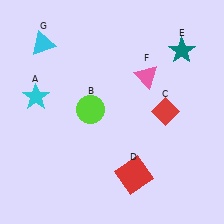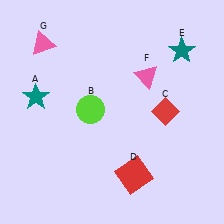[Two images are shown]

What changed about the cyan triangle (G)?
In Image 1, G is cyan. In Image 2, it changed to pink.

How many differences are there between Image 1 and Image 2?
There are 2 differences between the two images.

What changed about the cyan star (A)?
In Image 1, A is cyan. In Image 2, it changed to teal.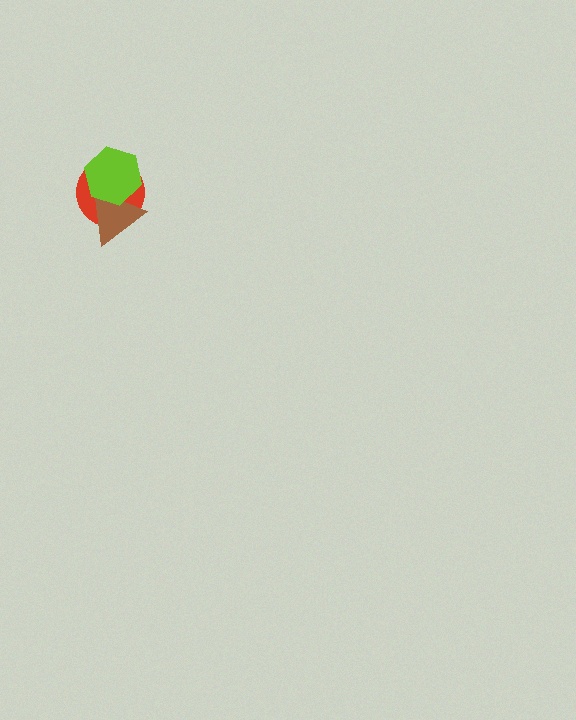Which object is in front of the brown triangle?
The lime hexagon is in front of the brown triangle.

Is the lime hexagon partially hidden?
No, no other shape covers it.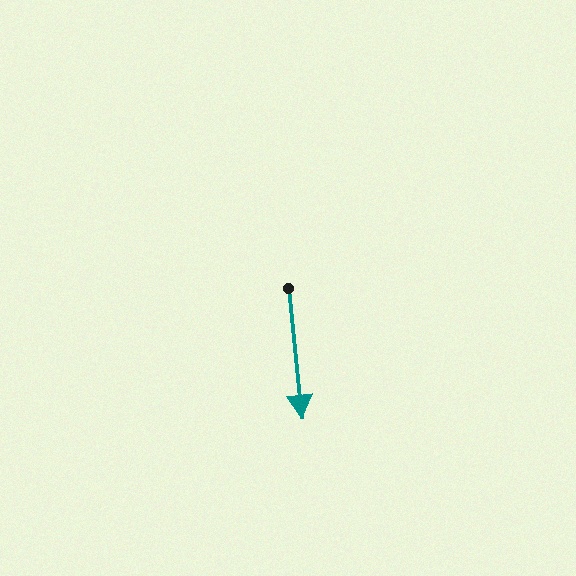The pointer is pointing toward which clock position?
Roughly 6 o'clock.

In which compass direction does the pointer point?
South.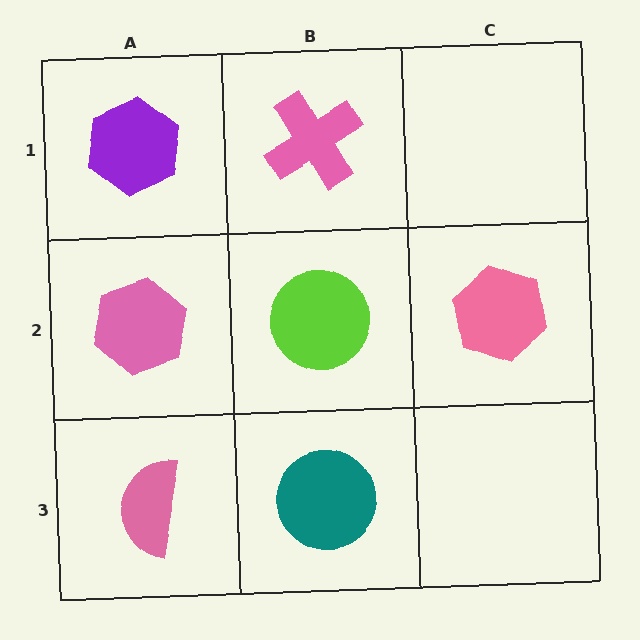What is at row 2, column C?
A pink hexagon.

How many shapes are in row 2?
3 shapes.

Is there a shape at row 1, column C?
No, that cell is empty.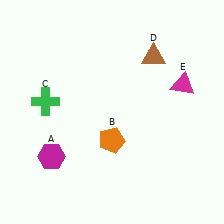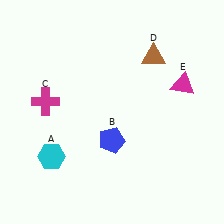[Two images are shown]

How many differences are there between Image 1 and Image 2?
There are 3 differences between the two images.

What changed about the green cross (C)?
In Image 1, C is green. In Image 2, it changed to magenta.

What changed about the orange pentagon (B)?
In Image 1, B is orange. In Image 2, it changed to blue.